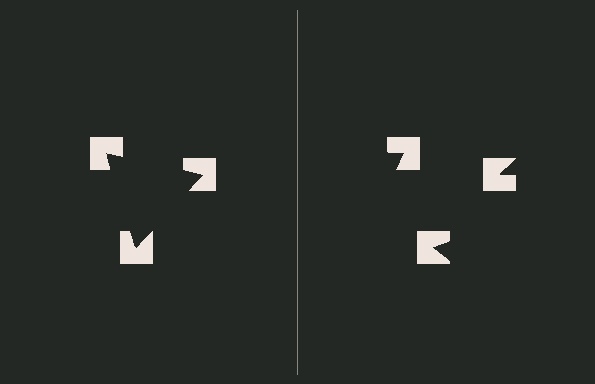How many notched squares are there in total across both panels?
6 — 3 on each side.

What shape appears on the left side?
An illusory triangle.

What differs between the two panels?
The notched squares are positioned identically on both sides; only the wedge orientations differ. On the left they align to a triangle; on the right they are misaligned.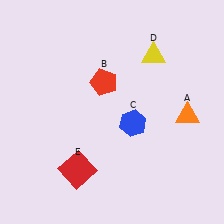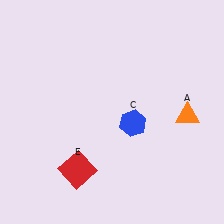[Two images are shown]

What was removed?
The red pentagon (B), the yellow triangle (D) were removed in Image 2.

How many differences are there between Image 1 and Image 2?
There are 2 differences between the two images.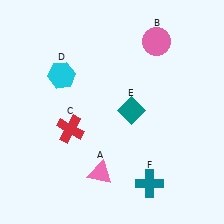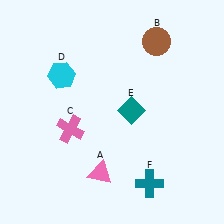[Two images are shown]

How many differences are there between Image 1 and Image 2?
There are 2 differences between the two images.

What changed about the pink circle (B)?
In Image 1, B is pink. In Image 2, it changed to brown.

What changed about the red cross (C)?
In Image 1, C is red. In Image 2, it changed to pink.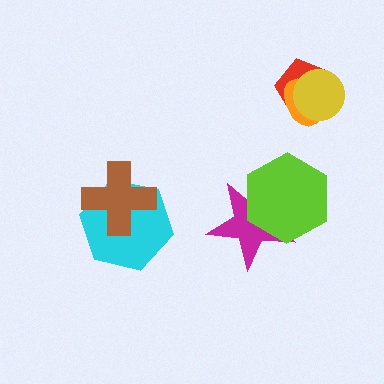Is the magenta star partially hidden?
Yes, it is partially covered by another shape.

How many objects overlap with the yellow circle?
2 objects overlap with the yellow circle.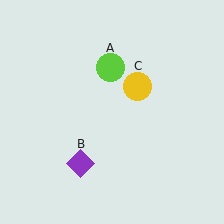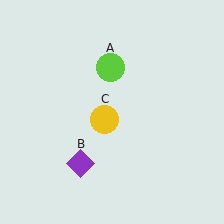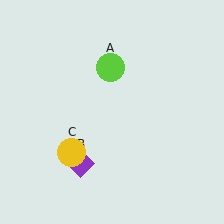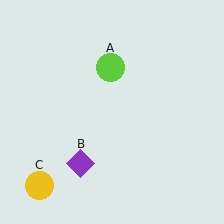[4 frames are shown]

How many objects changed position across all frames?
1 object changed position: yellow circle (object C).